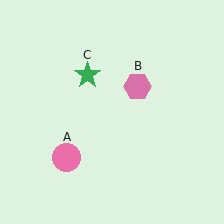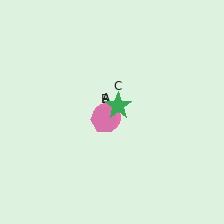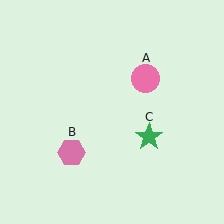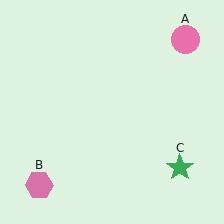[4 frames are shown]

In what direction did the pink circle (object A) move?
The pink circle (object A) moved up and to the right.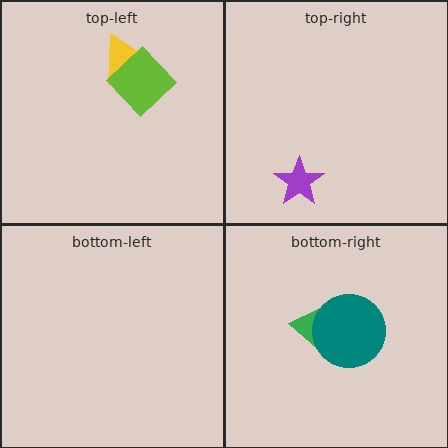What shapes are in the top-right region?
The purple star.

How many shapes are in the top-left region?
2.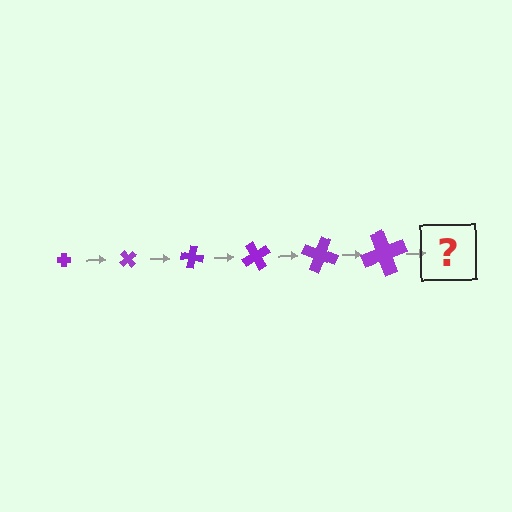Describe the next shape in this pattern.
It should be a cross, larger than the previous one and rotated 300 degrees from the start.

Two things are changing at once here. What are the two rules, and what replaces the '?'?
The two rules are that the cross grows larger each step and it rotates 50 degrees each step. The '?' should be a cross, larger than the previous one and rotated 300 degrees from the start.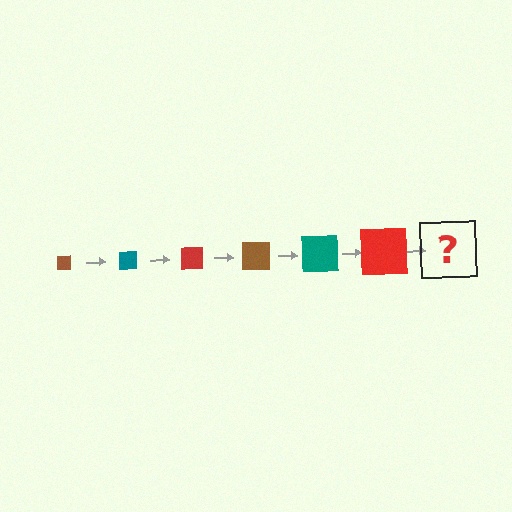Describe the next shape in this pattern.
It should be a brown square, larger than the previous one.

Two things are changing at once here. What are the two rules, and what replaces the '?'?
The two rules are that the square grows larger each step and the color cycles through brown, teal, and red. The '?' should be a brown square, larger than the previous one.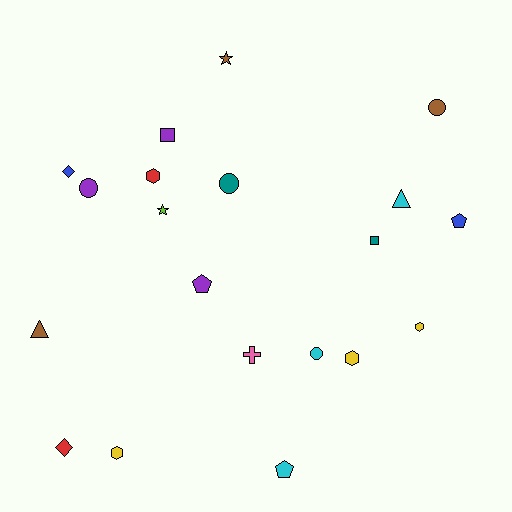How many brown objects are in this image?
There are 3 brown objects.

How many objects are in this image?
There are 20 objects.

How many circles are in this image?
There are 4 circles.